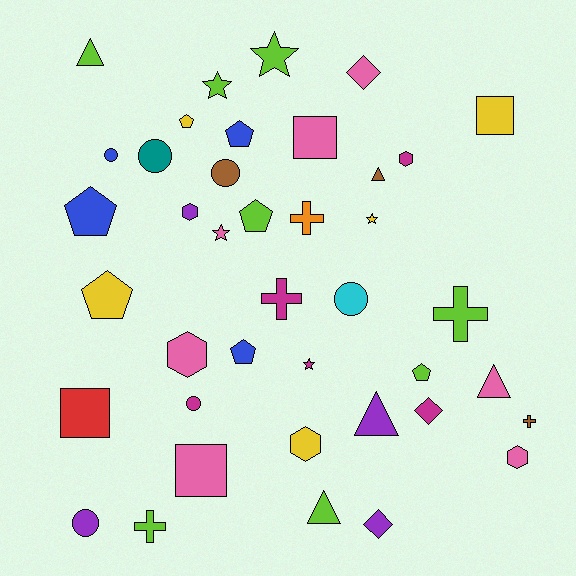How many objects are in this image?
There are 40 objects.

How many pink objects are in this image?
There are 7 pink objects.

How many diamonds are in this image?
There are 3 diamonds.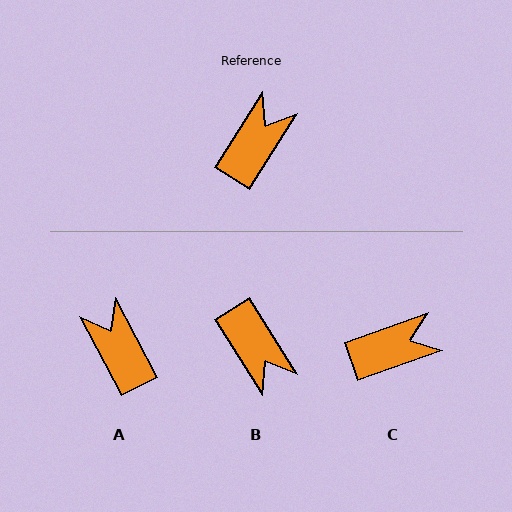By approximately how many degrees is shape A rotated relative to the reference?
Approximately 60 degrees counter-clockwise.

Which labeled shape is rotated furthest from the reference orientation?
B, about 116 degrees away.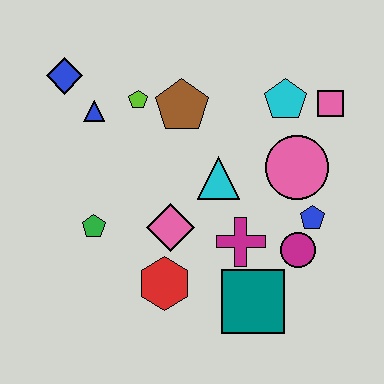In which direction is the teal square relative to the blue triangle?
The teal square is below the blue triangle.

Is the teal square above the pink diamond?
No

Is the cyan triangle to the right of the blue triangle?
Yes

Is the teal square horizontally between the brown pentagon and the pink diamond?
No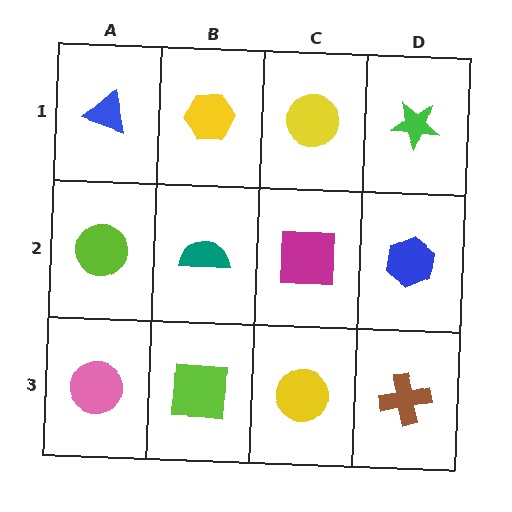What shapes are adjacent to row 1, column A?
A lime circle (row 2, column A), a yellow hexagon (row 1, column B).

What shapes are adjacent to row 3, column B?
A teal semicircle (row 2, column B), a pink circle (row 3, column A), a yellow circle (row 3, column C).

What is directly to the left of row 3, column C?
A lime square.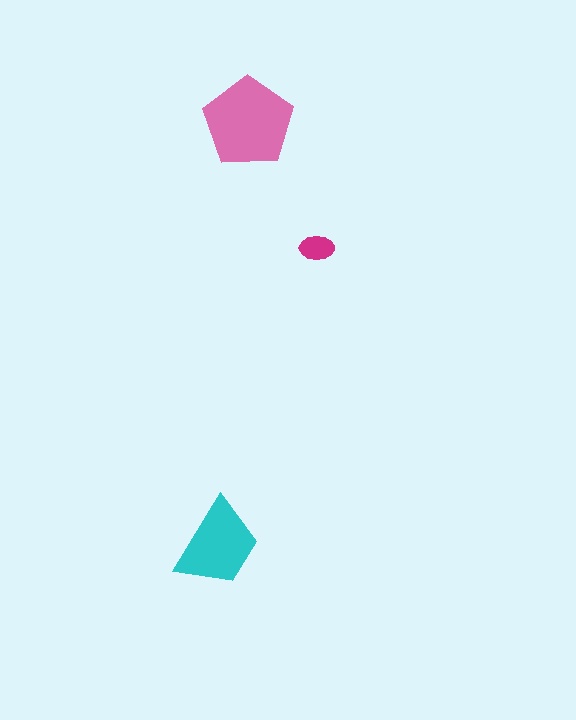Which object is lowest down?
The cyan trapezoid is bottommost.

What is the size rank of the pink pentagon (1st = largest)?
1st.